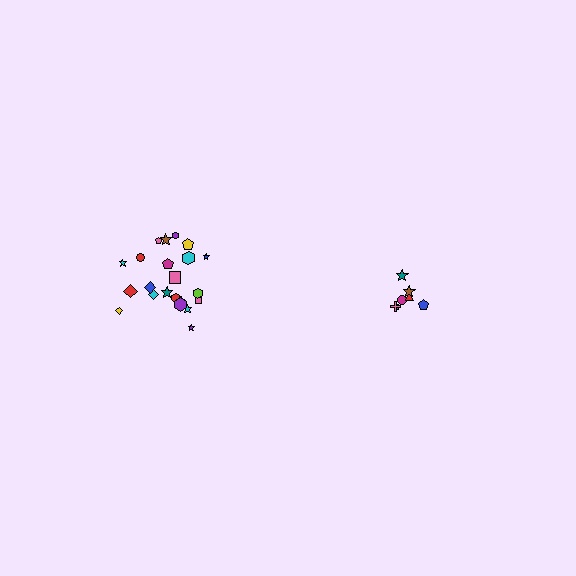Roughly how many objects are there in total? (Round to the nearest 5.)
Roughly 30 objects in total.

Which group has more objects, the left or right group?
The left group.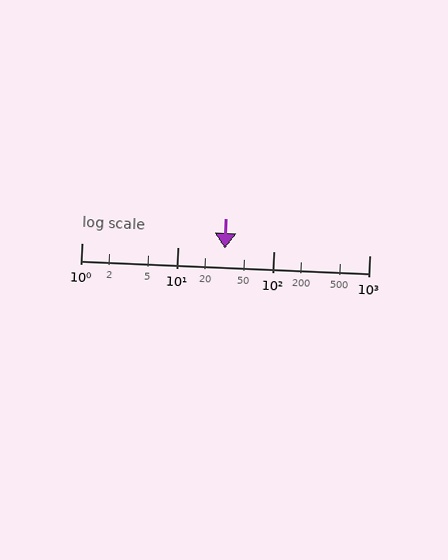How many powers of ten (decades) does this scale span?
The scale spans 3 decades, from 1 to 1000.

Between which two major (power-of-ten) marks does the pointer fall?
The pointer is between 10 and 100.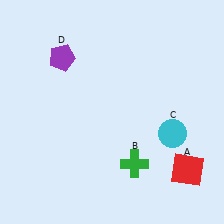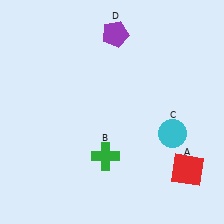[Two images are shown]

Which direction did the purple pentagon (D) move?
The purple pentagon (D) moved right.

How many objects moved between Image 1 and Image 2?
2 objects moved between the two images.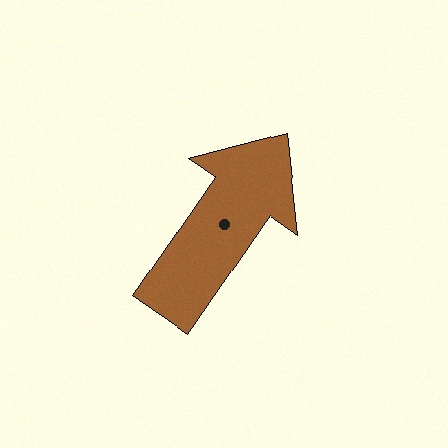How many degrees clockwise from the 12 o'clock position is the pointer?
Approximately 34 degrees.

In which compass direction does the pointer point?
Northeast.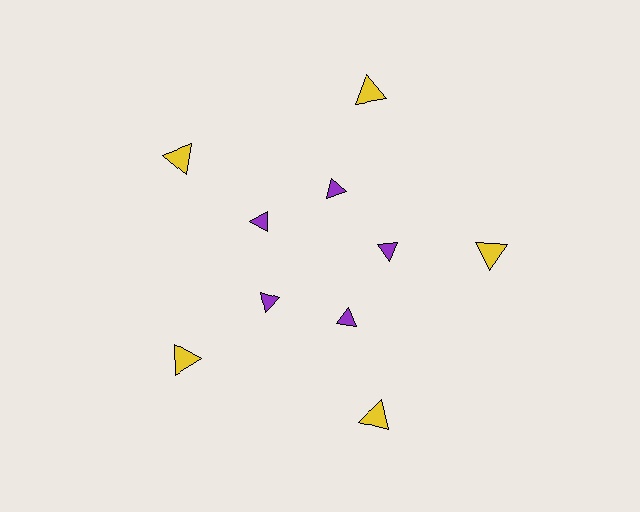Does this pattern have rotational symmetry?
Yes, this pattern has 5-fold rotational symmetry. It looks the same after rotating 72 degrees around the center.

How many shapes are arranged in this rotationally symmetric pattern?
There are 10 shapes, arranged in 5 groups of 2.